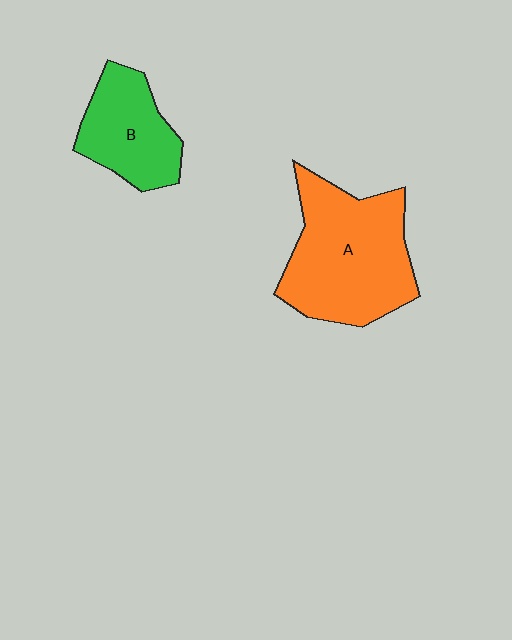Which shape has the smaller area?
Shape B (green).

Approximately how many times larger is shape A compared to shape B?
Approximately 1.7 times.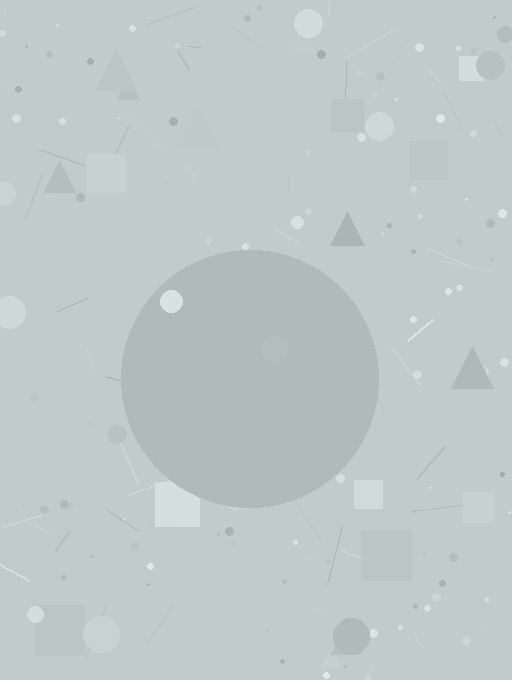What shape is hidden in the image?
A circle is hidden in the image.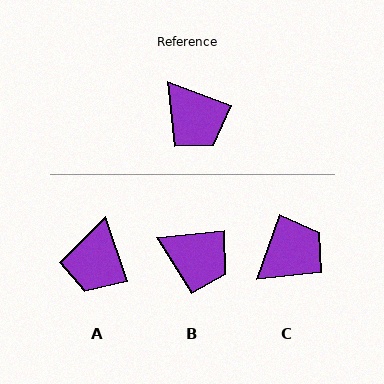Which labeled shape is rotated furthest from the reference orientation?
C, about 90 degrees away.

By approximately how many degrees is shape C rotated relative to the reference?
Approximately 90 degrees counter-clockwise.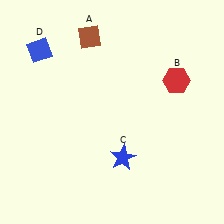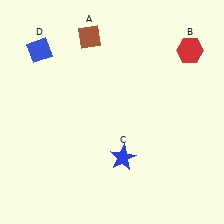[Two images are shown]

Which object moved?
The red hexagon (B) moved up.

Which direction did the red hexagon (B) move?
The red hexagon (B) moved up.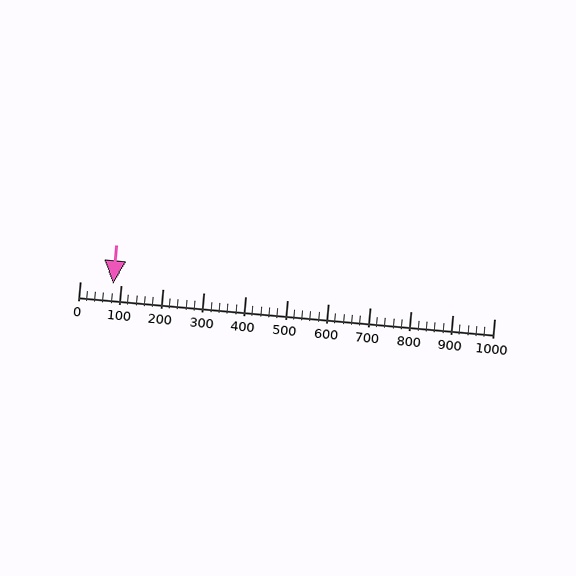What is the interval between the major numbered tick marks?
The major tick marks are spaced 100 units apart.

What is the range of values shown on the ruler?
The ruler shows values from 0 to 1000.